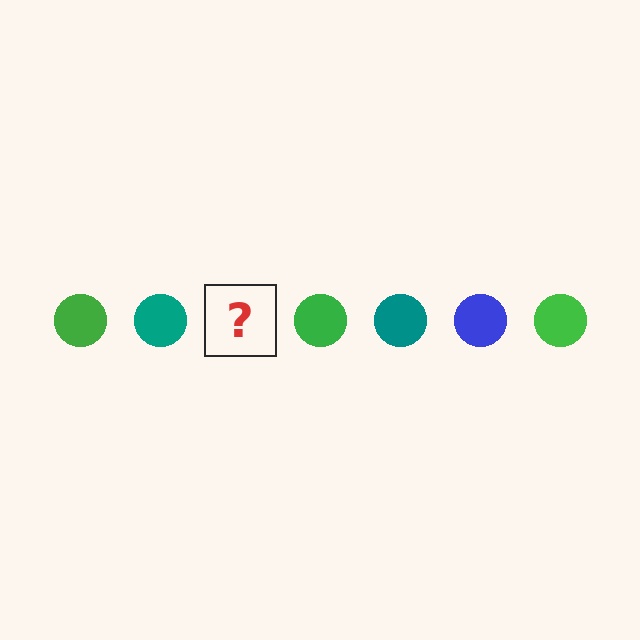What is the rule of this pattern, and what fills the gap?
The rule is that the pattern cycles through green, teal, blue circles. The gap should be filled with a blue circle.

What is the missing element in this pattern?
The missing element is a blue circle.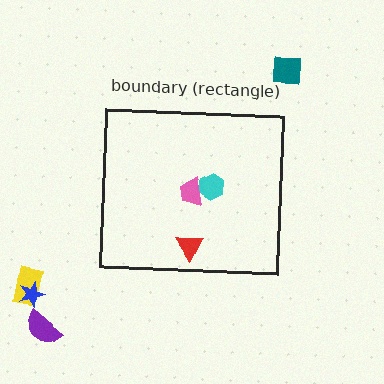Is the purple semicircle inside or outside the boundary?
Outside.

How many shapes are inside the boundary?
3 inside, 4 outside.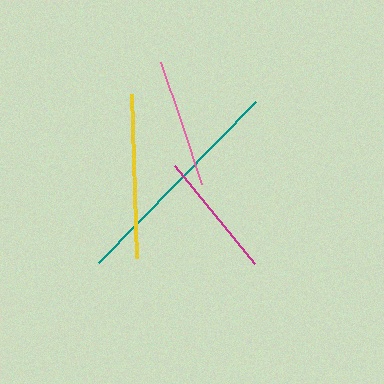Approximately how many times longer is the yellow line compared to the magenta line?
The yellow line is approximately 1.3 times the length of the magenta line.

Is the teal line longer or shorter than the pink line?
The teal line is longer than the pink line.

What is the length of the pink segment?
The pink segment is approximately 129 pixels long.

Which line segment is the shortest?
The magenta line is the shortest at approximately 127 pixels.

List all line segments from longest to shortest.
From longest to shortest: teal, yellow, pink, magenta.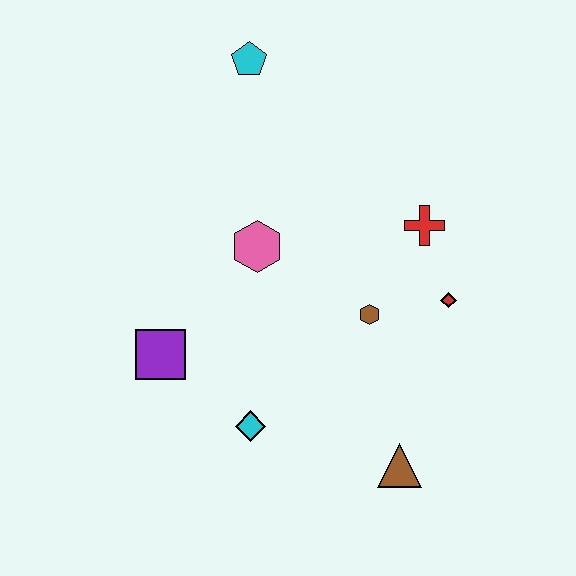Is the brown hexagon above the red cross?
No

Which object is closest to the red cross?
The red diamond is closest to the red cross.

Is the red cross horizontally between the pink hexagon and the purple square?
No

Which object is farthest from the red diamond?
The cyan pentagon is farthest from the red diamond.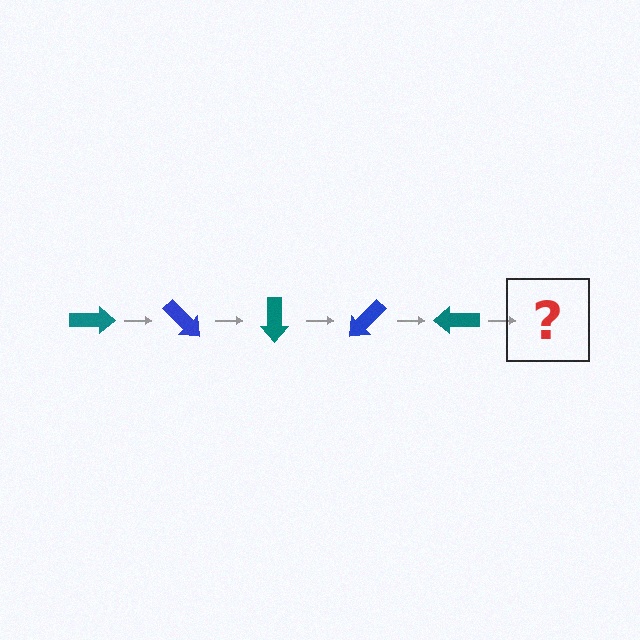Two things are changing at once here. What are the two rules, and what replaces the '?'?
The two rules are that it rotates 45 degrees each step and the color cycles through teal and blue. The '?' should be a blue arrow, rotated 225 degrees from the start.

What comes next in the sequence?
The next element should be a blue arrow, rotated 225 degrees from the start.